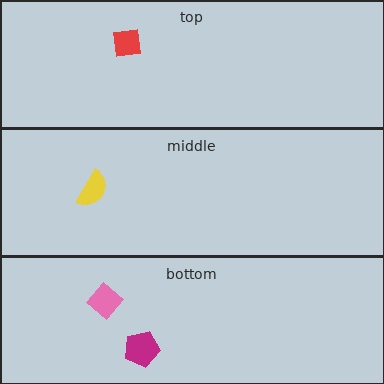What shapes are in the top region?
The red square.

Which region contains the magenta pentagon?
The bottom region.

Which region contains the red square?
The top region.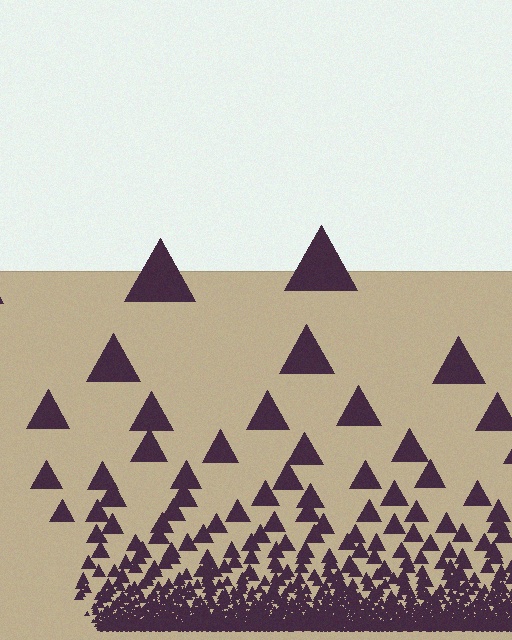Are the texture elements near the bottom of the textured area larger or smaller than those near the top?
Smaller. The gradient is inverted — elements near the bottom are smaller and denser.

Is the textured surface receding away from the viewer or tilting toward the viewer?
The surface appears to tilt toward the viewer. Texture elements get larger and sparser toward the top.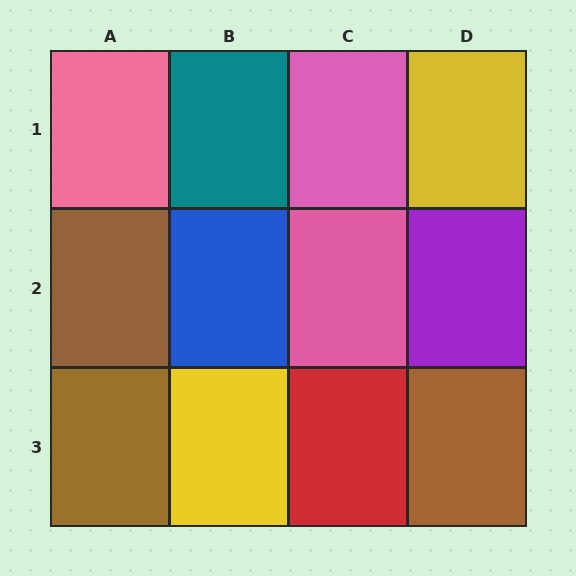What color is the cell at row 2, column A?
Brown.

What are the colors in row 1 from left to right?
Pink, teal, pink, yellow.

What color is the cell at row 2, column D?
Purple.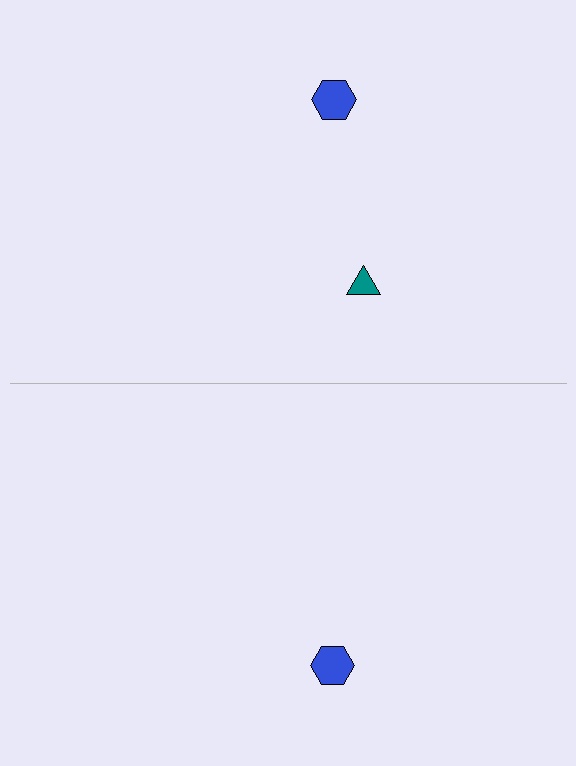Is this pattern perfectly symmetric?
No, the pattern is not perfectly symmetric. A teal triangle is missing from the bottom side.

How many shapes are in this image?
There are 3 shapes in this image.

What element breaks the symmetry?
A teal triangle is missing from the bottom side.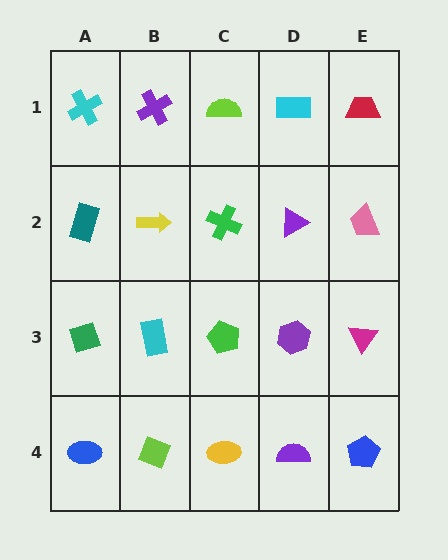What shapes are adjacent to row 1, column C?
A green cross (row 2, column C), a purple cross (row 1, column B), a cyan rectangle (row 1, column D).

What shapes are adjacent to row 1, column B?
A yellow arrow (row 2, column B), a cyan cross (row 1, column A), a lime semicircle (row 1, column C).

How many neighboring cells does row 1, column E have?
2.